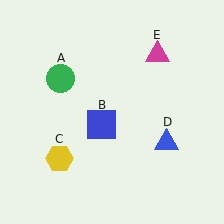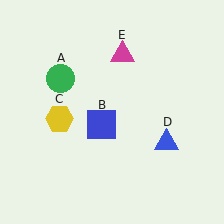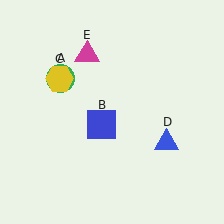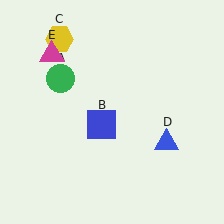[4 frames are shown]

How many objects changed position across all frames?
2 objects changed position: yellow hexagon (object C), magenta triangle (object E).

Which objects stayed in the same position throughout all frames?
Green circle (object A) and blue square (object B) and blue triangle (object D) remained stationary.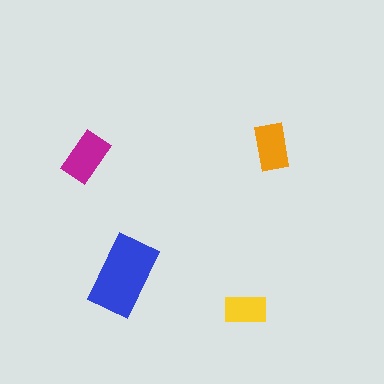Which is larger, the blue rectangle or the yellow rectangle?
The blue one.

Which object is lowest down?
The yellow rectangle is bottommost.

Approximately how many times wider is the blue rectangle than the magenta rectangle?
About 1.5 times wider.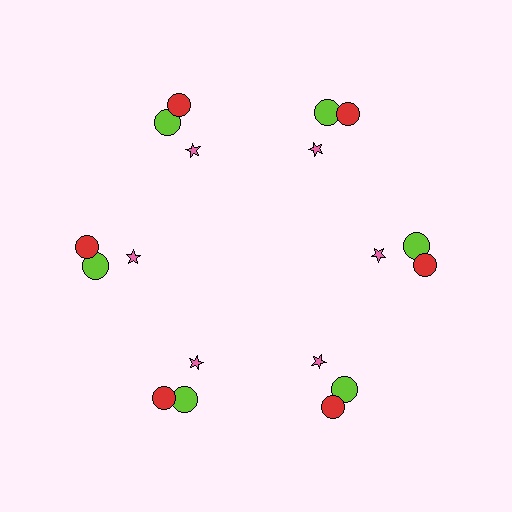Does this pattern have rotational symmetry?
Yes, this pattern has 6-fold rotational symmetry. It looks the same after rotating 60 degrees around the center.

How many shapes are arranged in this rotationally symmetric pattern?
There are 18 shapes, arranged in 6 groups of 3.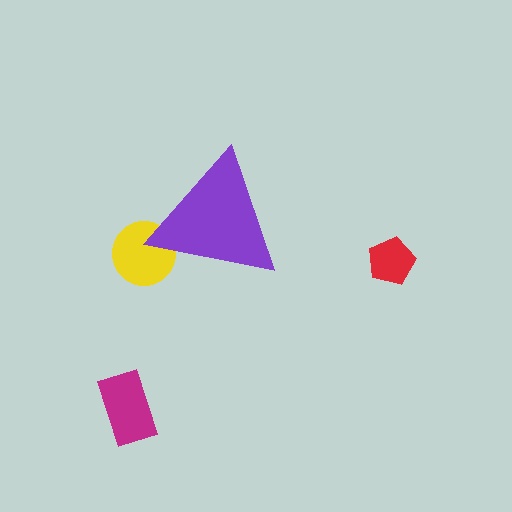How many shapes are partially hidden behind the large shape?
1 shape is partially hidden.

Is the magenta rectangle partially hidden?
No, the magenta rectangle is fully visible.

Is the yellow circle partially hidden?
Yes, the yellow circle is partially hidden behind the purple triangle.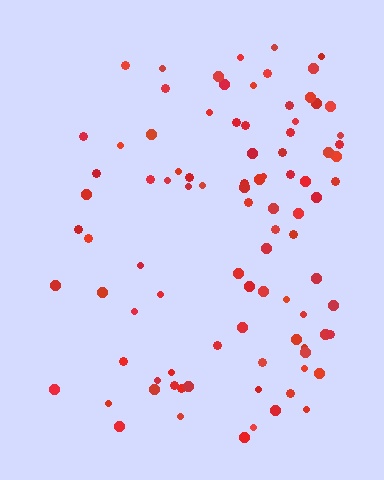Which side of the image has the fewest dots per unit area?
The left.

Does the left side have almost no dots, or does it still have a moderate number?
Still a moderate number, just noticeably fewer than the right.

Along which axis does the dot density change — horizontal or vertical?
Horizontal.